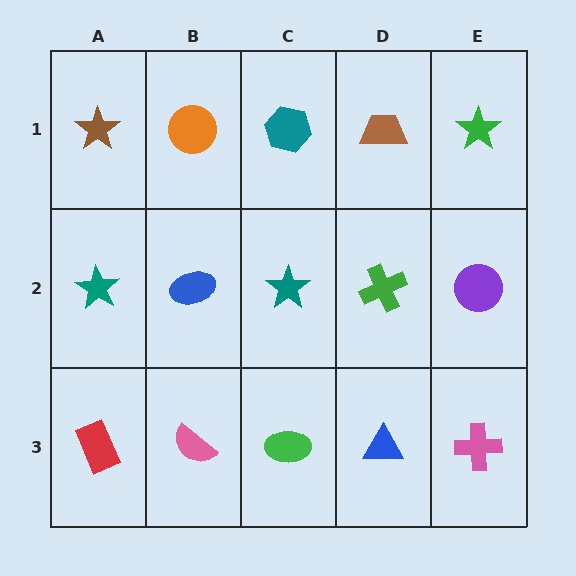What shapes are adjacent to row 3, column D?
A green cross (row 2, column D), a green ellipse (row 3, column C), a pink cross (row 3, column E).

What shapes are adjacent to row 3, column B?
A blue ellipse (row 2, column B), a red rectangle (row 3, column A), a green ellipse (row 3, column C).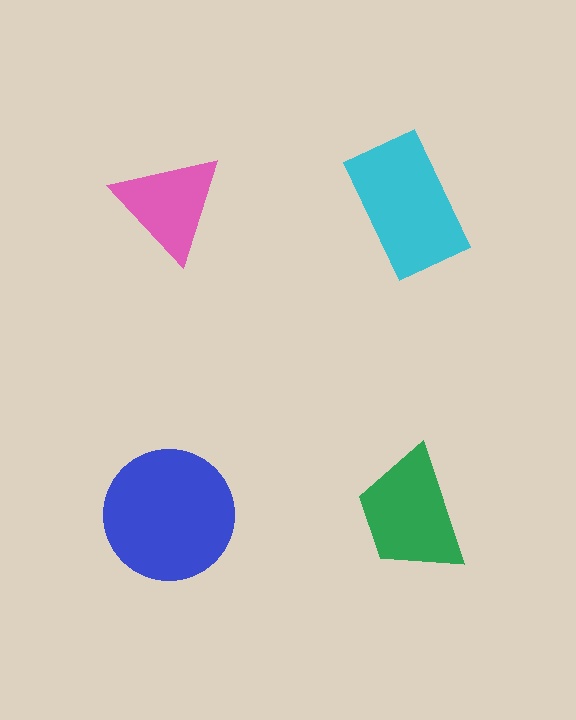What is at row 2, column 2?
A green trapezoid.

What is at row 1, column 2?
A cyan rectangle.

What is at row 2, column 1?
A blue circle.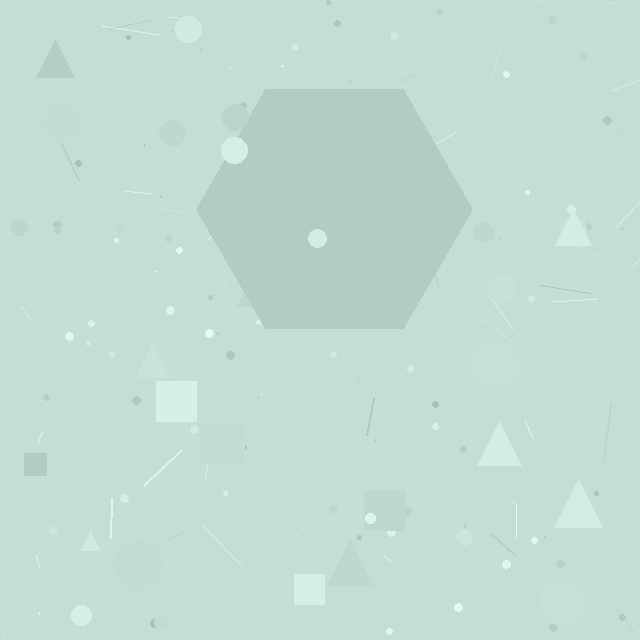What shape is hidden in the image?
A hexagon is hidden in the image.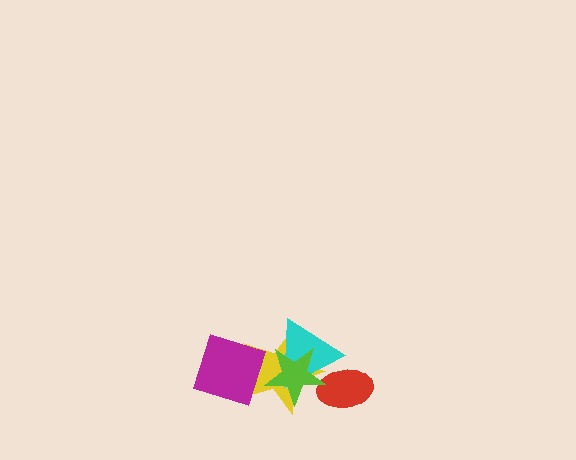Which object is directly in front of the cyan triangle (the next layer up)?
The red ellipse is directly in front of the cyan triangle.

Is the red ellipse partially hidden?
Yes, it is partially covered by another shape.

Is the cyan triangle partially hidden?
Yes, it is partially covered by another shape.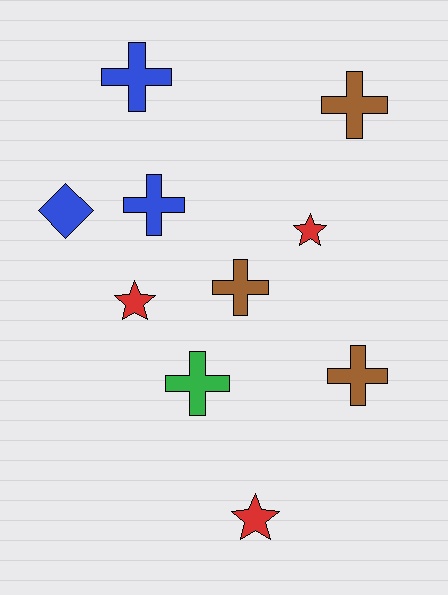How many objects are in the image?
There are 10 objects.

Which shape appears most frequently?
Cross, with 6 objects.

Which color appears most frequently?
Red, with 3 objects.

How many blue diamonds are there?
There is 1 blue diamond.